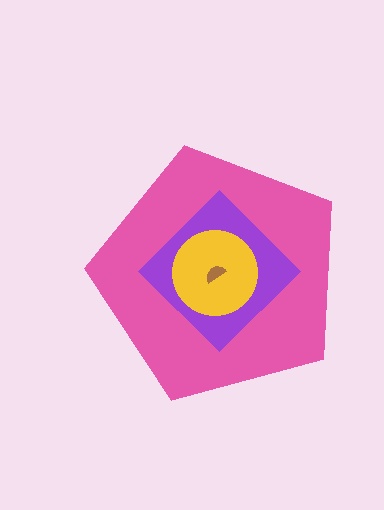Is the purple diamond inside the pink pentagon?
Yes.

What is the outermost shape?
The pink pentagon.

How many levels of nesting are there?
4.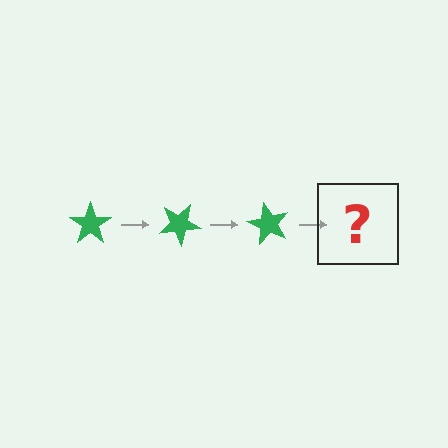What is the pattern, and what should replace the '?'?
The pattern is that the star rotates 30 degrees each step. The '?' should be a green star rotated 90 degrees.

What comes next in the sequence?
The next element should be a green star rotated 90 degrees.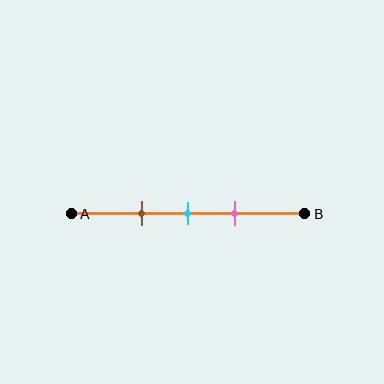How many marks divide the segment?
There are 3 marks dividing the segment.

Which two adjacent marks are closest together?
The cyan and pink marks are the closest adjacent pair.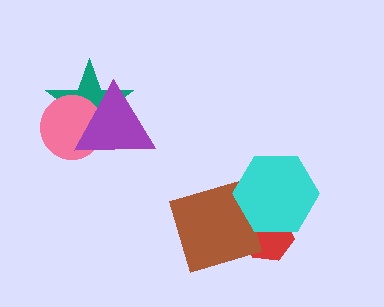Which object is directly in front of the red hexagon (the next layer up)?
The brown square is directly in front of the red hexagon.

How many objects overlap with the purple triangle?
2 objects overlap with the purple triangle.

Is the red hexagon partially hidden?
Yes, it is partially covered by another shape.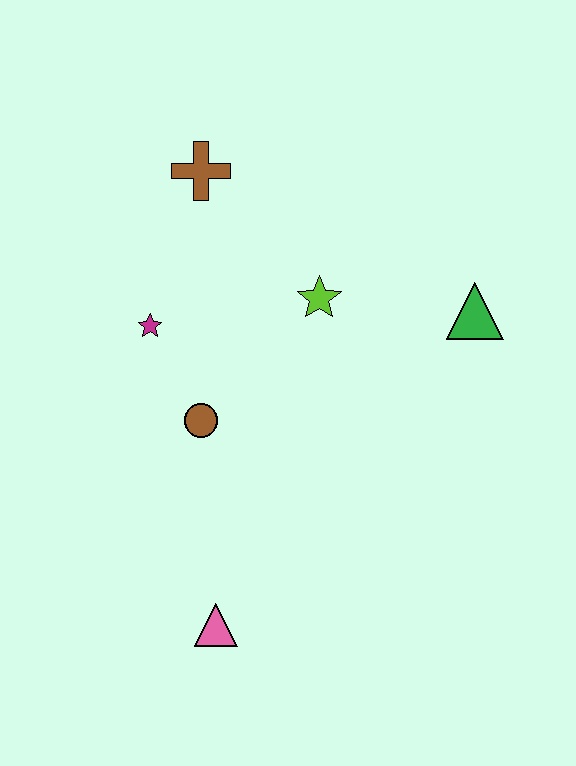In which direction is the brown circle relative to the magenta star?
The brown circle is below the magenta star.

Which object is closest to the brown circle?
The magenta star is closest to the brown circle.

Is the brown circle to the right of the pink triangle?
No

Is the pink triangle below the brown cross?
Yes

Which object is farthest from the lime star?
The pink triangle is farthest from the lime star.